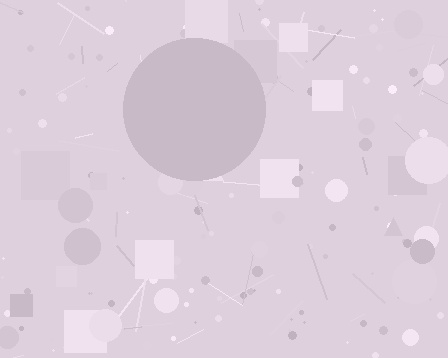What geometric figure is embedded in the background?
A circle is embedded in the background.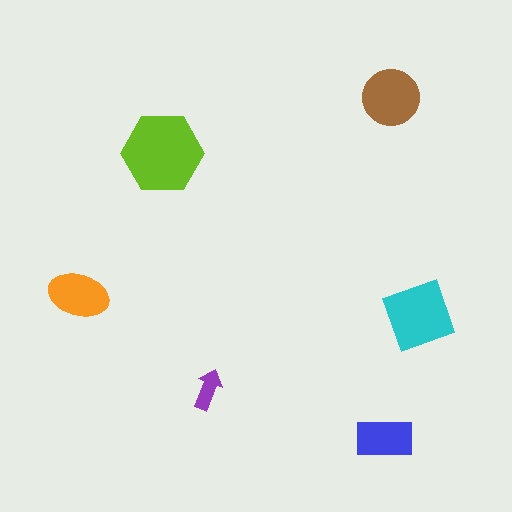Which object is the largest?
The lime hexagon.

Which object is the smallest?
The purple arrow.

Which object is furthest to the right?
The cyan diamond is rightmost.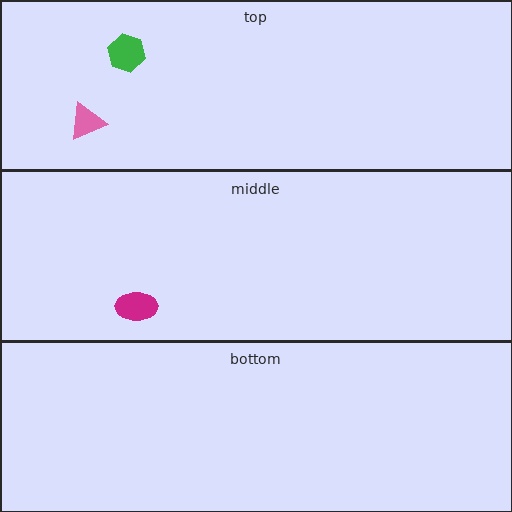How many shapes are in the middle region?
1.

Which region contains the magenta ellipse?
The middle region.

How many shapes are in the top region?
2.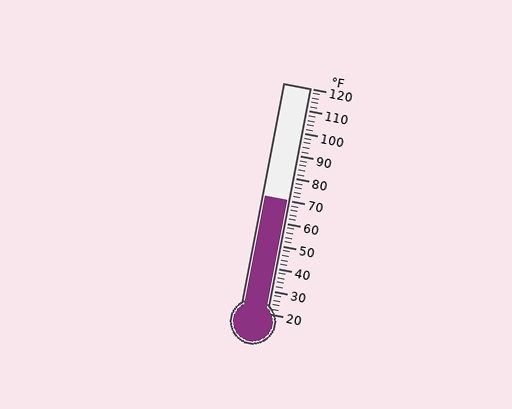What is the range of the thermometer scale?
The thermometer scale ranges from 20°F to 120°F.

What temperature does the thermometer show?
The thermometer shows approximately 70°F.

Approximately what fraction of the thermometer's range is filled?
The thermometer is filled to approximately 50% of its range.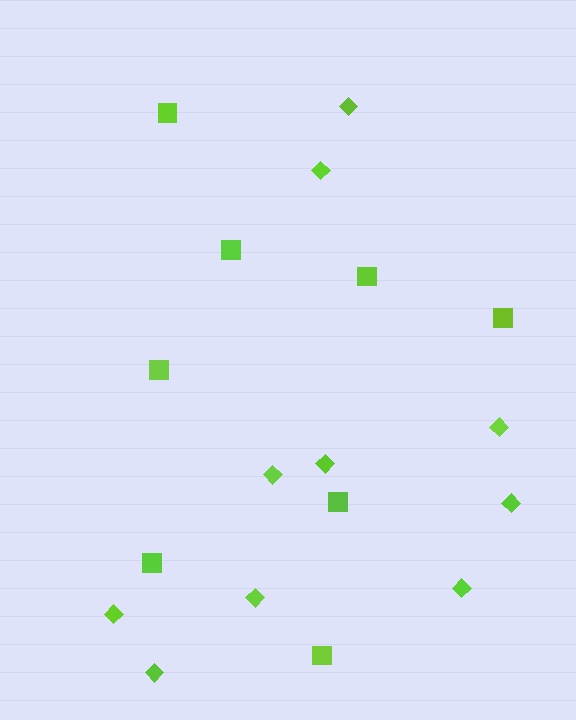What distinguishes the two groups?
There are 2 groups: one group of squares (8) and one group of diamonds (10).